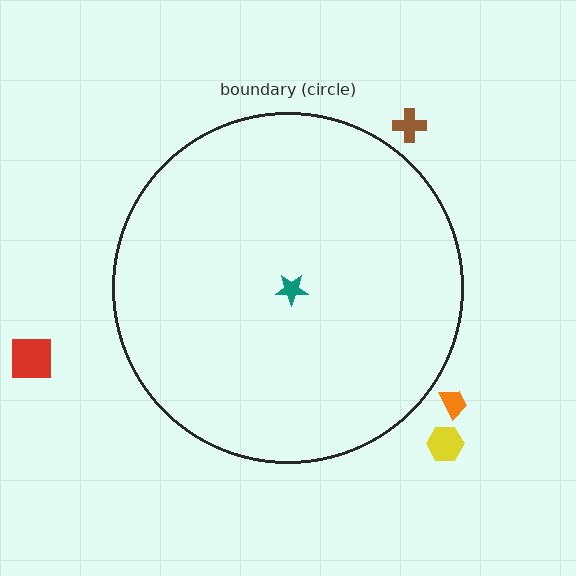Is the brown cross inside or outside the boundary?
Outside.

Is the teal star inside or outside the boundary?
Inside.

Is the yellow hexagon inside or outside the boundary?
Outside.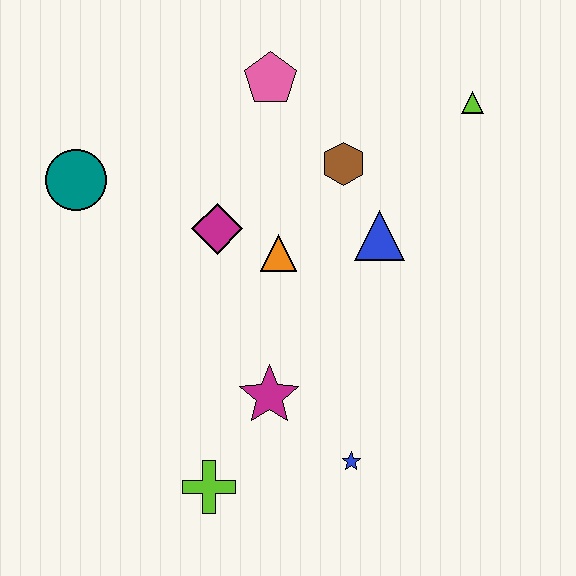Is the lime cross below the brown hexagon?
Yes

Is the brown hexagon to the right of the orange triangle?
Yes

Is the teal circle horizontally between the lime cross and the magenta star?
No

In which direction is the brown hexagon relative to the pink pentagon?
The brown hexagon is below the pink pentagon.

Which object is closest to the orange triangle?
The magenta diamond is closest to the orange triangle.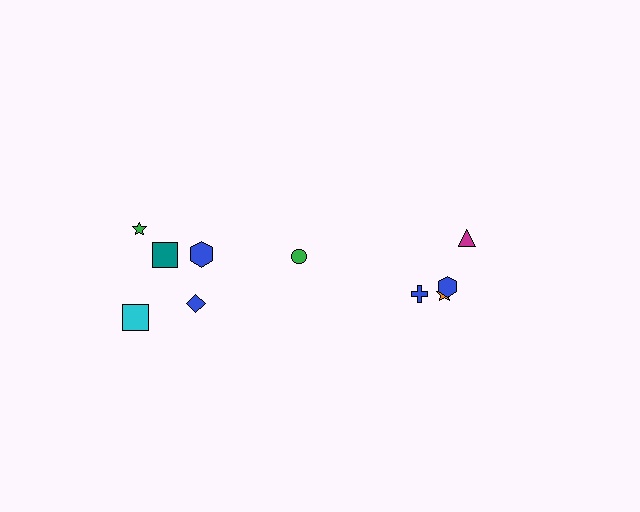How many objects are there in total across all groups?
There are 10 objects.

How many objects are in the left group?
There are 6 objects.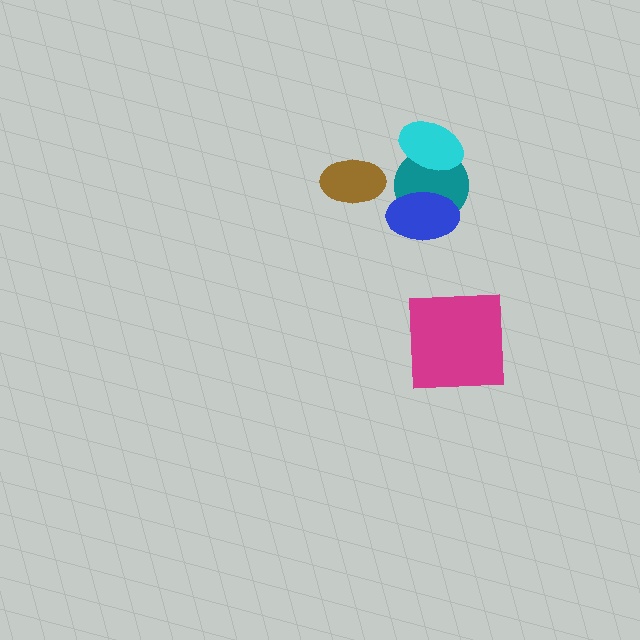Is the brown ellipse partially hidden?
No, no other shape covers it.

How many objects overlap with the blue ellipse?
1 object overlaps with the blue ellipse.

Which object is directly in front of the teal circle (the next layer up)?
The blue ellipse is directly in front of the teal circle.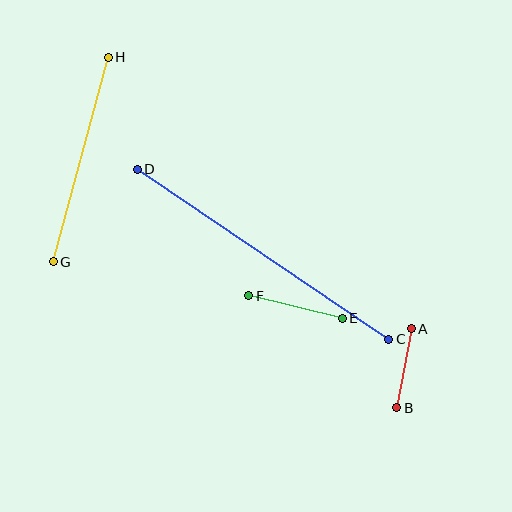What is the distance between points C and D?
The distance is approximately 303 pixels.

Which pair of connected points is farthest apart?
Points C and D are farthest apart.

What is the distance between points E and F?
The distance is approximately 96 pixels.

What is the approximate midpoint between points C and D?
The midpoint is at approximately (263, 254) pixels.